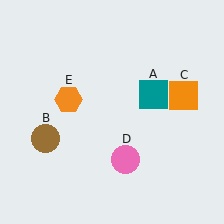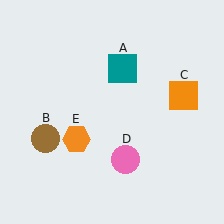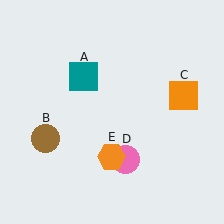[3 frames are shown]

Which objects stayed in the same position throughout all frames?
Brown circle (object B) and orange square (object C) and pink circle (object D) remained stationary.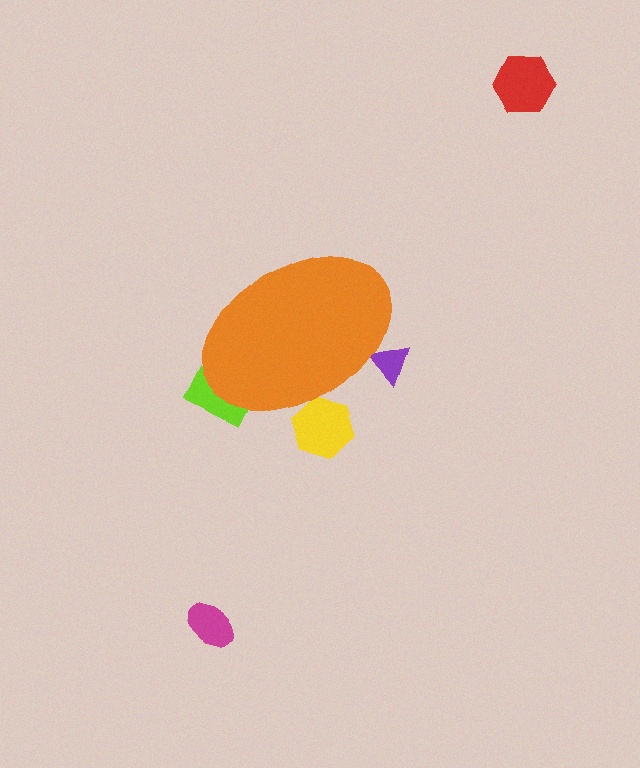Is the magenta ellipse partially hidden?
No, the magenta ellipse is fully visible.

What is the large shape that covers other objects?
An orange ellipse.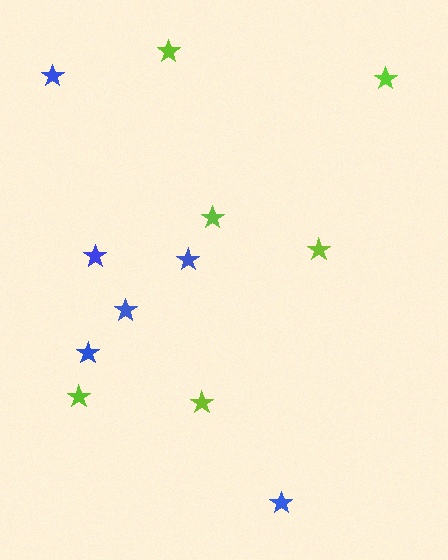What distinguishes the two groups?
There are 2 groups: one group of lime stars (6) and one group of blue stars (6).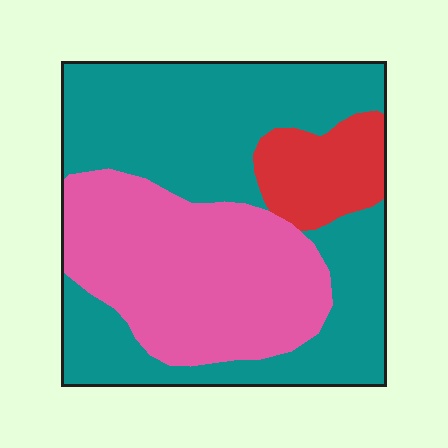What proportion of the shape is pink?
Pink covers about 35% of the shape.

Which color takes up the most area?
Teal, at roughly 55%.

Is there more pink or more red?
Pink.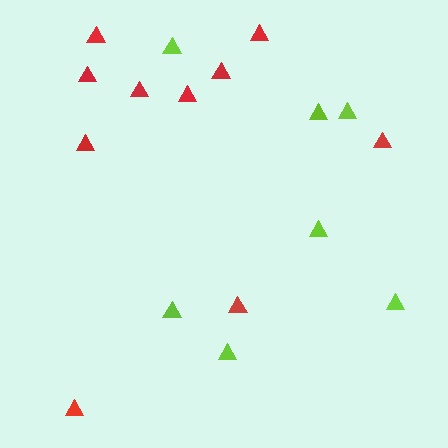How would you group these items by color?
There are 2 groups: one group of lime triangles (7) and one group of red triangles (10).